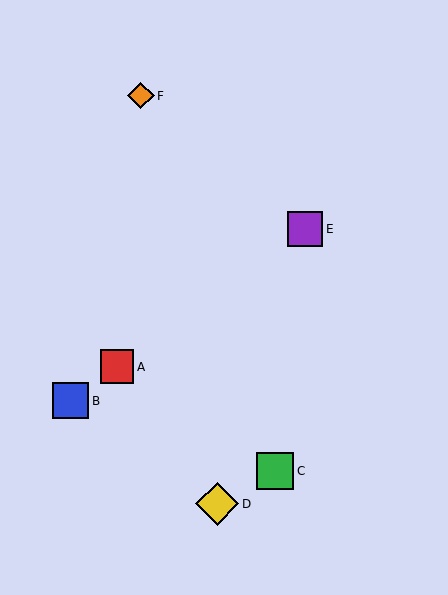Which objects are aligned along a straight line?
Objects A, B, E are aligned along a straight line.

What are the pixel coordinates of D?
Object D is at (217, 504).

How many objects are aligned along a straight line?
3 objects (A, B, E) are aligned along a straight line.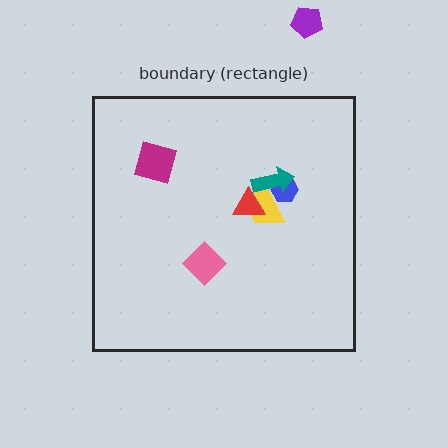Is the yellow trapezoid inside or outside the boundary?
Inside.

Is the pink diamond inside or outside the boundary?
Inside.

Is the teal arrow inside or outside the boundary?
Inside.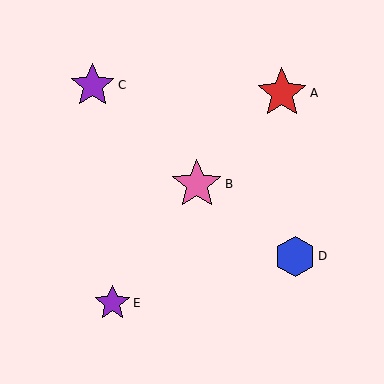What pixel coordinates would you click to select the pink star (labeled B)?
Click at (197, 184) to select the pink star B.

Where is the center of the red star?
The center of the red star is at (282, 93).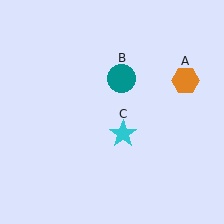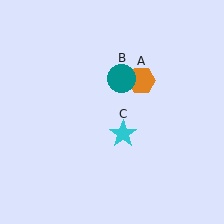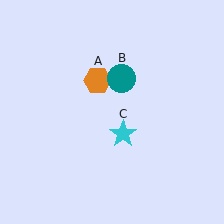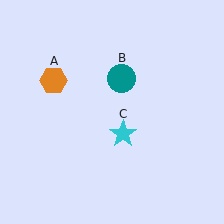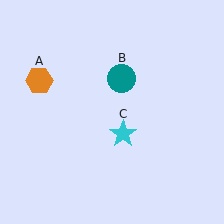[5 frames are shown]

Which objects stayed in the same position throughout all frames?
Teal circle (object B) and cyan star (object C) remained stationary.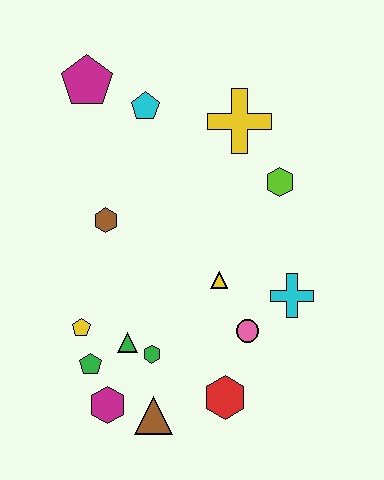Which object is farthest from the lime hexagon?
The magenta hexagon is farthest from the lime hexagon.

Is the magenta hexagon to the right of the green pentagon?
Yes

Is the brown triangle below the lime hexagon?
Yes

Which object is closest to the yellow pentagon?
The green pentagon is closest to the yellow pentagon.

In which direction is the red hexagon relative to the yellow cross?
The red hexagon is below the yellow cross.